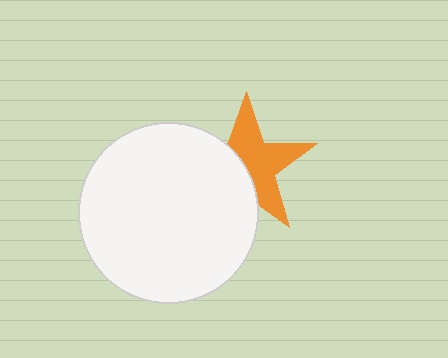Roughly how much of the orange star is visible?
About half of it is visible (roughly 56%).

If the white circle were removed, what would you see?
You would see the complete orange star.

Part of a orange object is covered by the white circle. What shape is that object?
It is a star.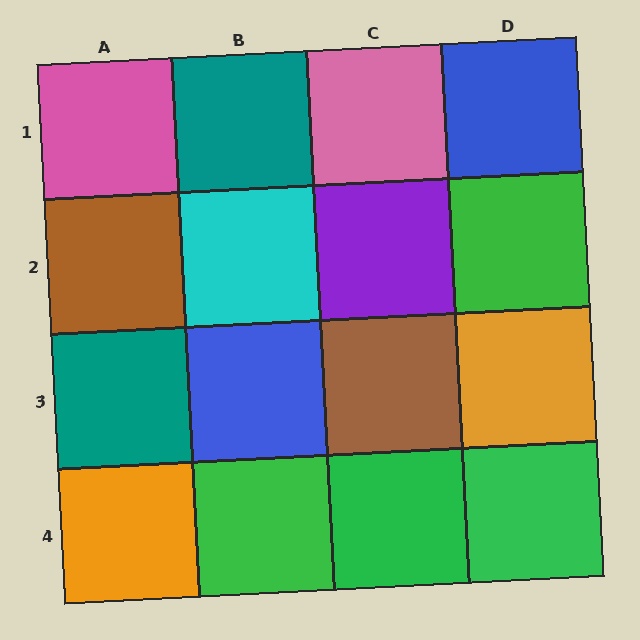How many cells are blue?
2 cells are blue.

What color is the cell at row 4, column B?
Green.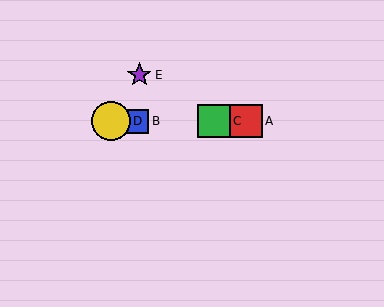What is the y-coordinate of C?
Object C is at y≈121.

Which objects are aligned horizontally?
Objects A, B, C, D are aligned horizontally.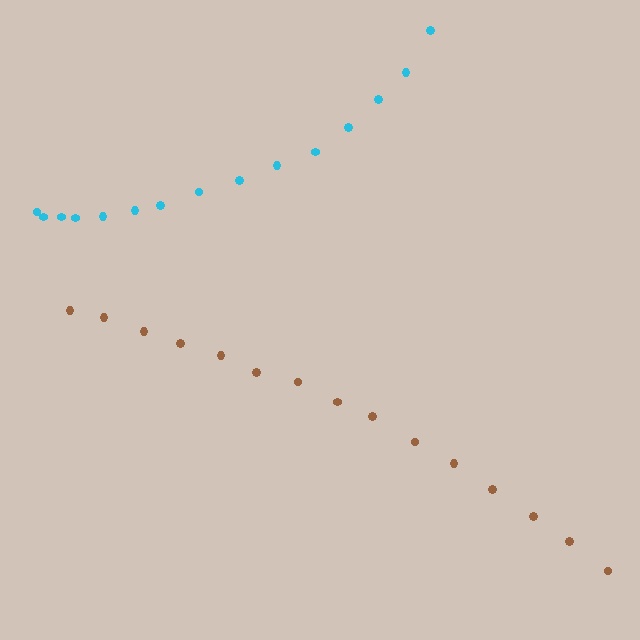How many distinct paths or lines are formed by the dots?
There are 2 distinct paths.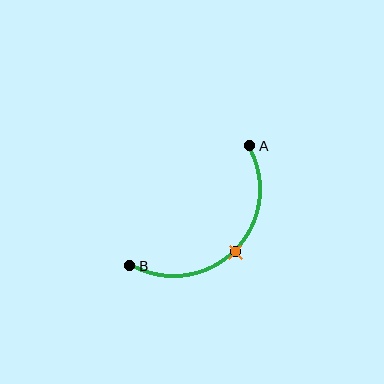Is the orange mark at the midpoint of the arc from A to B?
Yes. The orange mark lies on the arc at equal arc-length from both A and B — it is the arc midpoint.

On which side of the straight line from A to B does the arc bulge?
The arc bulges below and to the right of the straight line connecting A and B.